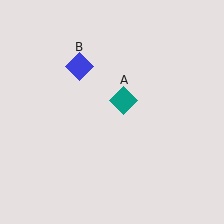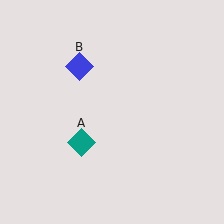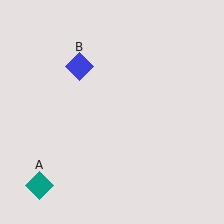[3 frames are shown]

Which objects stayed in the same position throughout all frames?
Blue diamond (object B) remained stationary.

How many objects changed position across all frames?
1 object changed position: teal diamond (object A).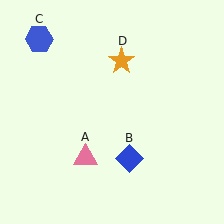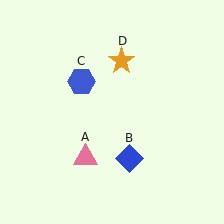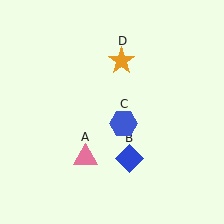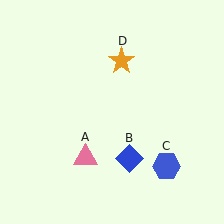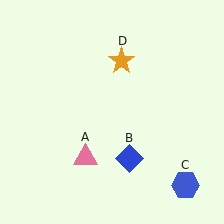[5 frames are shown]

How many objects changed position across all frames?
1 object changed position: blue hexagon (object C).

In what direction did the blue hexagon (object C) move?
The blue hexagon (object C) moved down and to the right.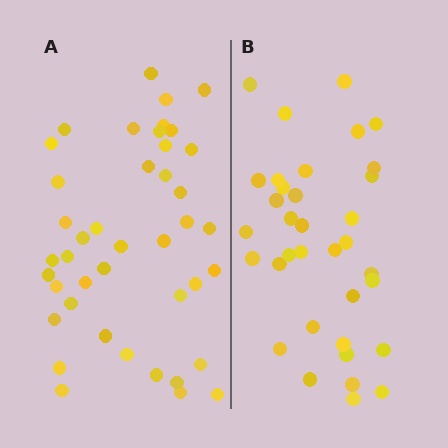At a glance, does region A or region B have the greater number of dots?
Region A (the left region) has more dots.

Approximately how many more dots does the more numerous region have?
Region A has roughly 8 or so more dots than region B.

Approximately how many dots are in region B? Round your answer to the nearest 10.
About 40 dots. (The exact count is 35, which rounds to 40.)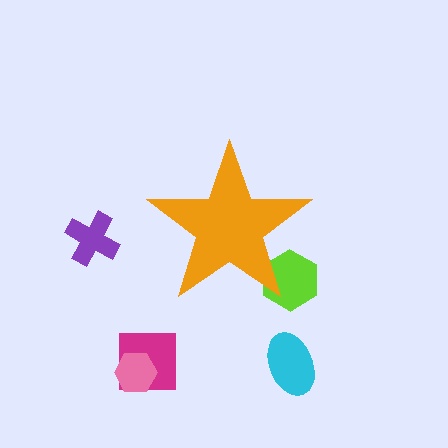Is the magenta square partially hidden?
No, the magenta square is fully visible.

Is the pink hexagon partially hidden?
No, the pink hexagon is fully visible.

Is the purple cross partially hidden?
No, the purple cross is fully visible.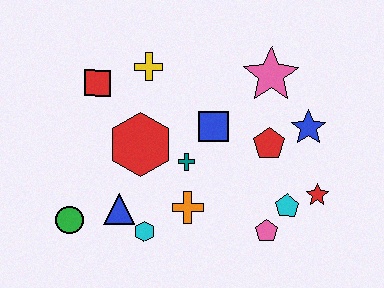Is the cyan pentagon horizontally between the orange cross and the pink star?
No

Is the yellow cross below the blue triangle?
No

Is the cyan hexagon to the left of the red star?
Yes